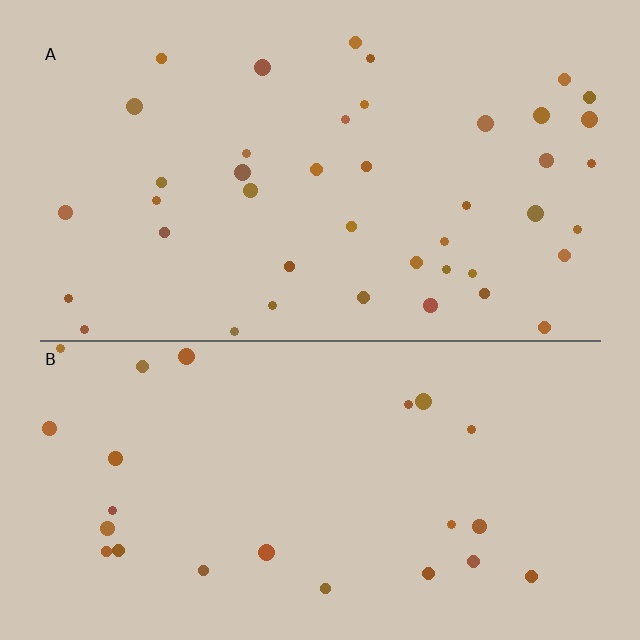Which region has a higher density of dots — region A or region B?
A (the top).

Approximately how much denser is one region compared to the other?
Approximately 1.8× — region A over region B.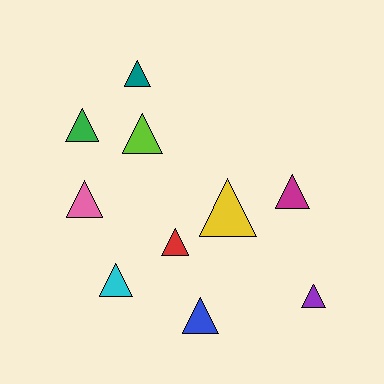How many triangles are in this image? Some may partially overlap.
There are 10 triangles.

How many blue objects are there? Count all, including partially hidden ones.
There is 1 blue object.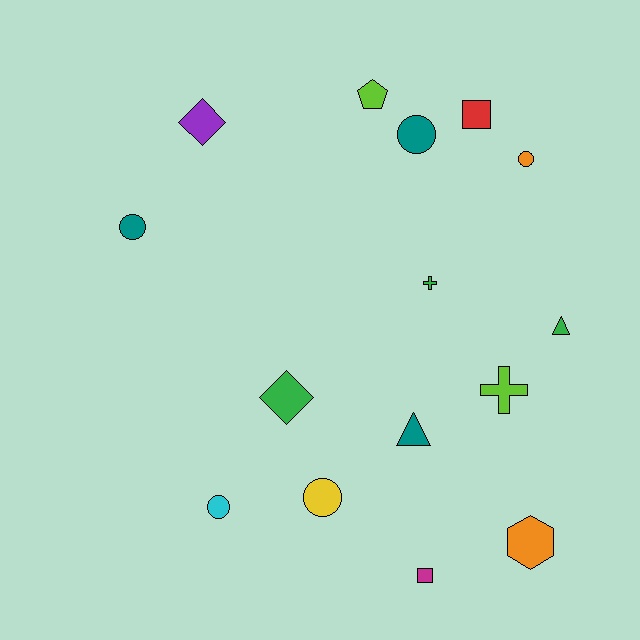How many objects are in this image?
There are 15 objects.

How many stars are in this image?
There are no stars.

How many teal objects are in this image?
There are 3 teal objects.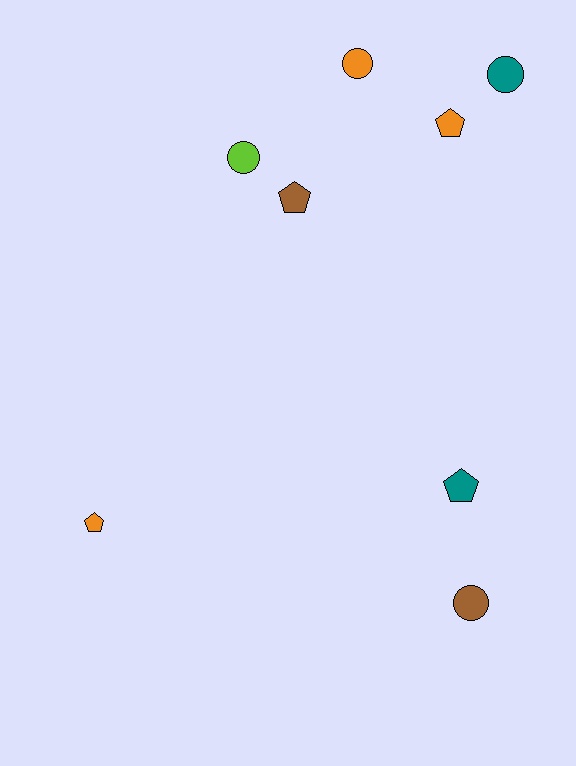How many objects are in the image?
There are 8 objects.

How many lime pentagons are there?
There are no lime pentagons.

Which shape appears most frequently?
Circle, with 4 objects.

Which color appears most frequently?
Orange, with 3 objects.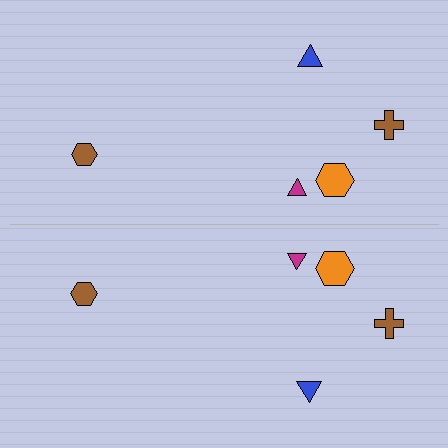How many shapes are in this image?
There are 10 shapes in this image.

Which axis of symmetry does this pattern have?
The pattern has a horizontal axis of symmetry running through the center of the image.